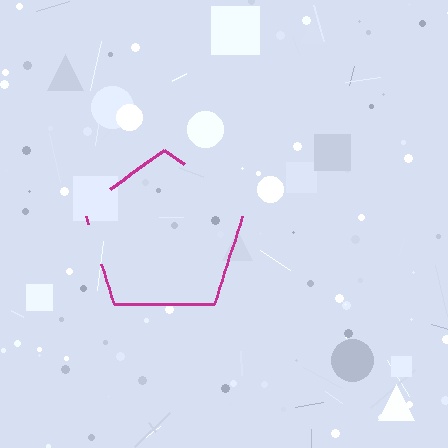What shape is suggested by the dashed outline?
The dashed outline suggests a pentagon.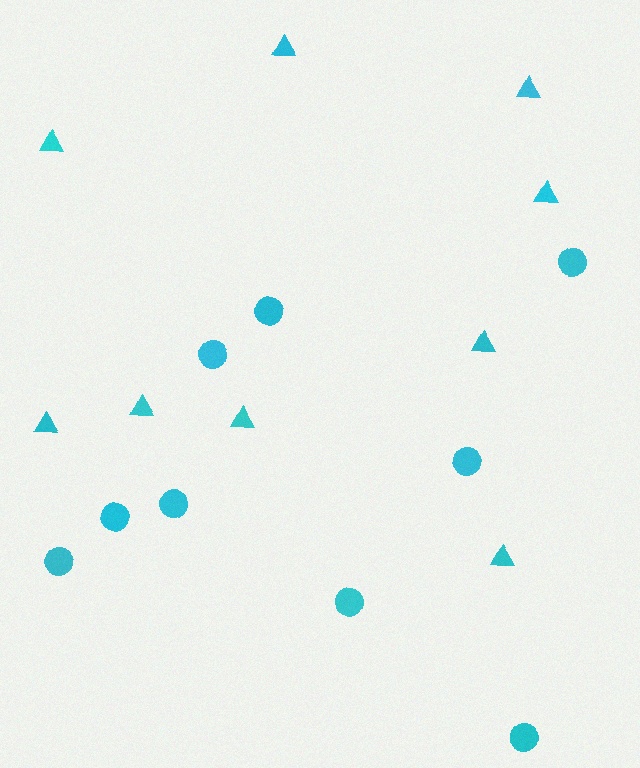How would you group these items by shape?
There are 2 groups: one group of circles (9) and one group of triangles (9).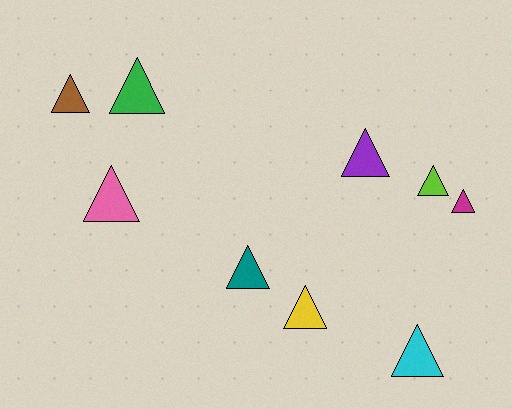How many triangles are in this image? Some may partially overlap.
There are 9 triangles.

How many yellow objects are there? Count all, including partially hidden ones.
There is 1 yellow object.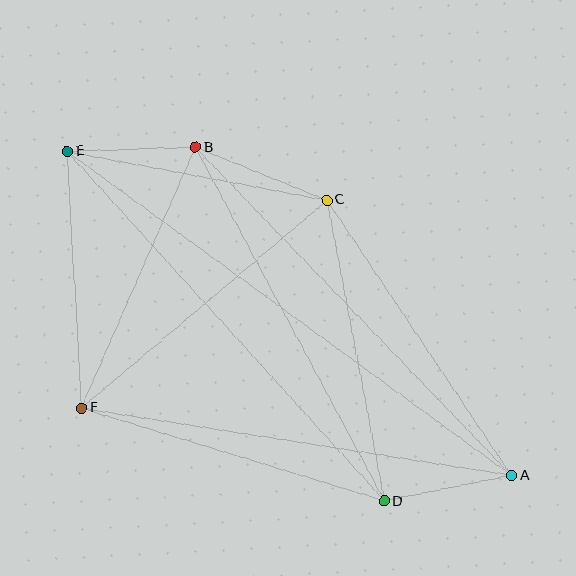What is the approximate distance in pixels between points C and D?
The distance between C and D is approximately 307 pixels.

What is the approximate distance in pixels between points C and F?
The distance between C and F is approximately 322 pixels.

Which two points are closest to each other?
Points B and E are closest to each other.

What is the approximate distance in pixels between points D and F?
The distance between D and F is approximately 317 pixels.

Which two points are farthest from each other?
Points A and E are farthest from each other.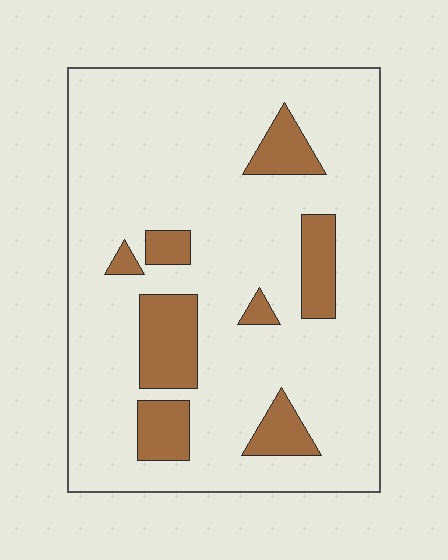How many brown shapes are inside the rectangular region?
8.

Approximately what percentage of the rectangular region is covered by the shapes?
Approximately 15%.